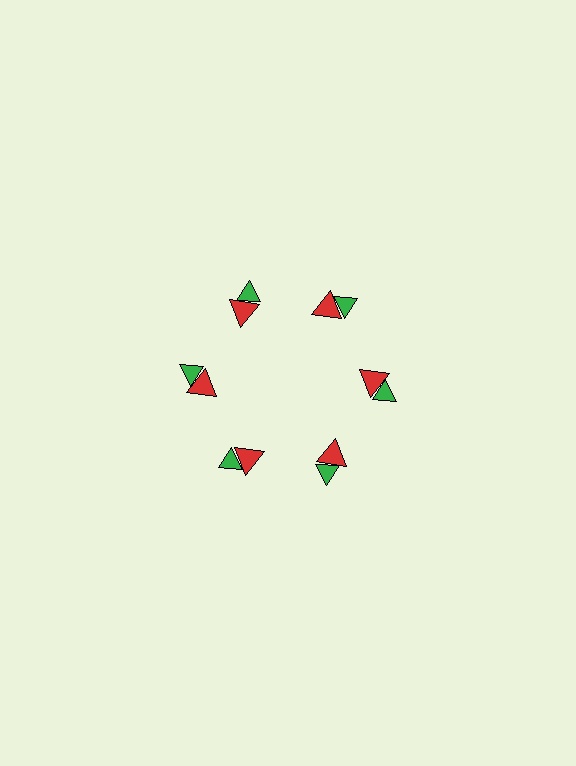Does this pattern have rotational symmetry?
Yes, this pattern has 6-fold rotational symmetry. It looks the same after rotating 60 degrees around the center.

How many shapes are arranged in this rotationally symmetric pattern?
There are 12 shapes, arranged in 6 groups of 2.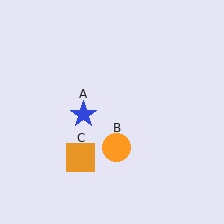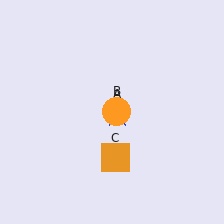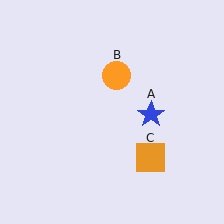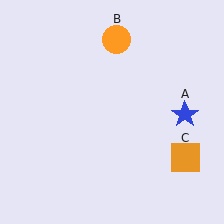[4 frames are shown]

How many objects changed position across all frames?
3 objects changed position: blue star (object A), orange circle (object B), orange square (object C).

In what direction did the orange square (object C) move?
The orange square (object C) moved right.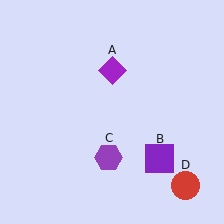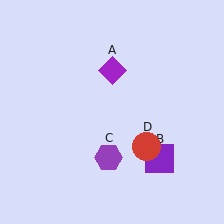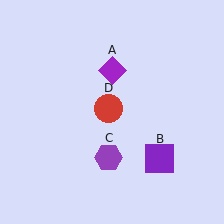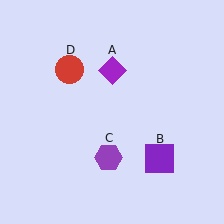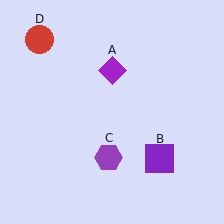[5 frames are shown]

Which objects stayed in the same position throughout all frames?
Purple diamond (object A) and purple square (object B) and purple hexagon (object C) remained stationary.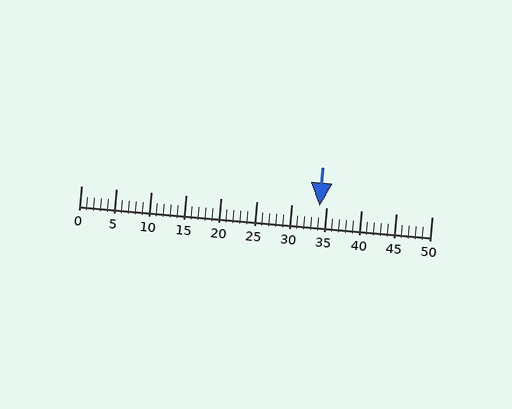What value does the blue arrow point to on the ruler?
The blue arrow points to approximately 34.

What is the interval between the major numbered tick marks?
The major tick marks are spaced 5 units apart.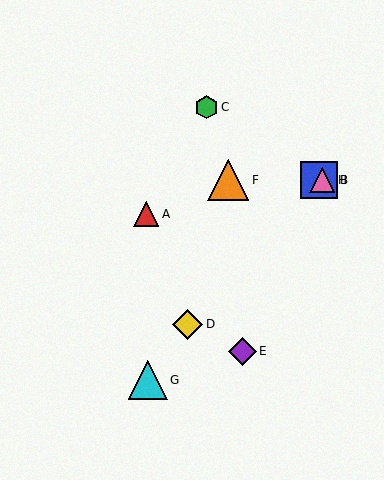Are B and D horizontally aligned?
No, B is at y≈180 and D is at y≈324.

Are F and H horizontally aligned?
Yes, both are at y≈180.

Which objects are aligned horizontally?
Objects B, F, H are aligned horizontally.